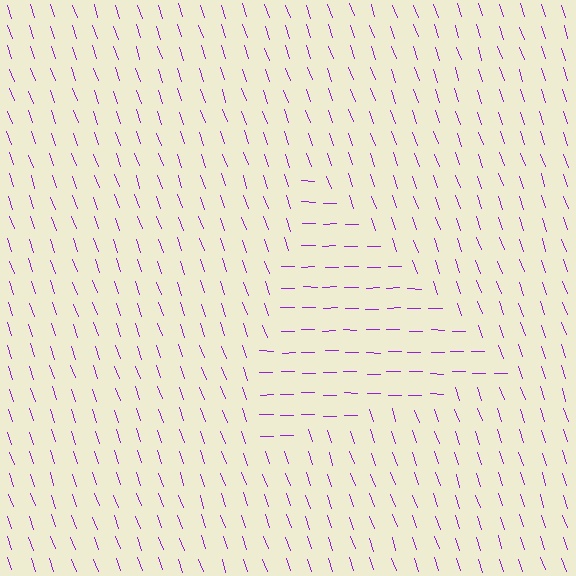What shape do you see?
I see a triangle.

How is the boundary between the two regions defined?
The boundary is defined purely by a change in line orientation (approximately 71 degrees difference). All lines are the same color and thickness.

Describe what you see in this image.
The image is filled with small purple line segments. A triangle region in the image has lines oriented differently from the surrounding lines, creating a visible texture boundary.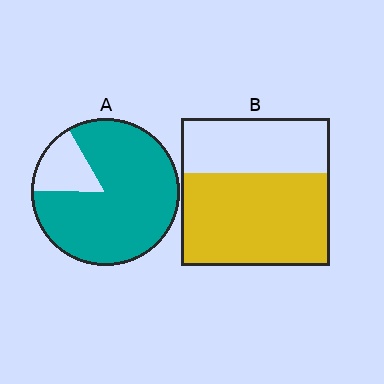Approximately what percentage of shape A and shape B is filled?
A is approximately 85% and B is approximately 65%.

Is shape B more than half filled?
Yes.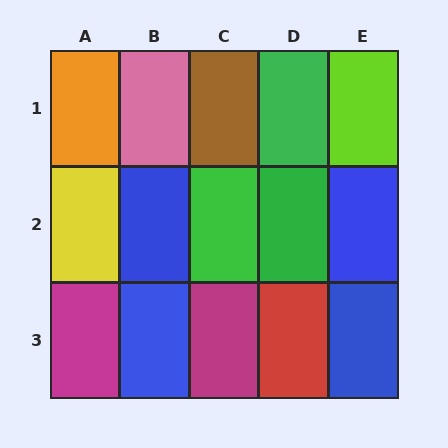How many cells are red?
1 cell is red.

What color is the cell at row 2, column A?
Yellow.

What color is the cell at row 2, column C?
Green.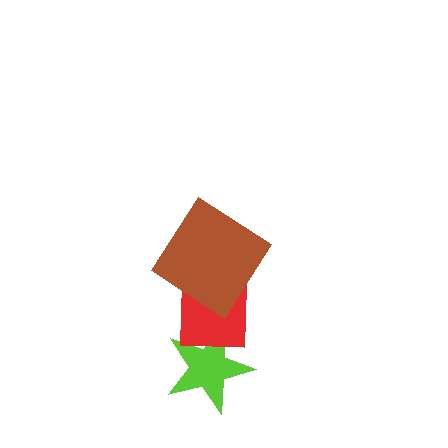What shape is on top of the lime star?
The red square is on top of the lime star.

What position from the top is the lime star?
The lime star is 3rd from the top.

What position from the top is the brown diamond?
The brown diamond is 1st from the top.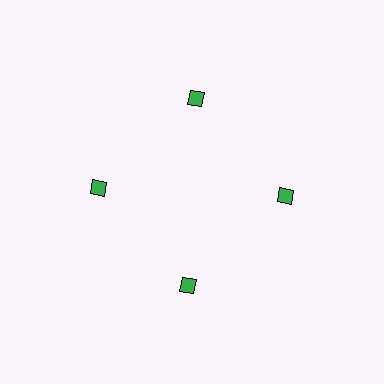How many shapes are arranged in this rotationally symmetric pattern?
There are 4 shapes, arranged in 4 groups of 1.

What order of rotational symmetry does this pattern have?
This pattern has 4-fold rotational symmetry.